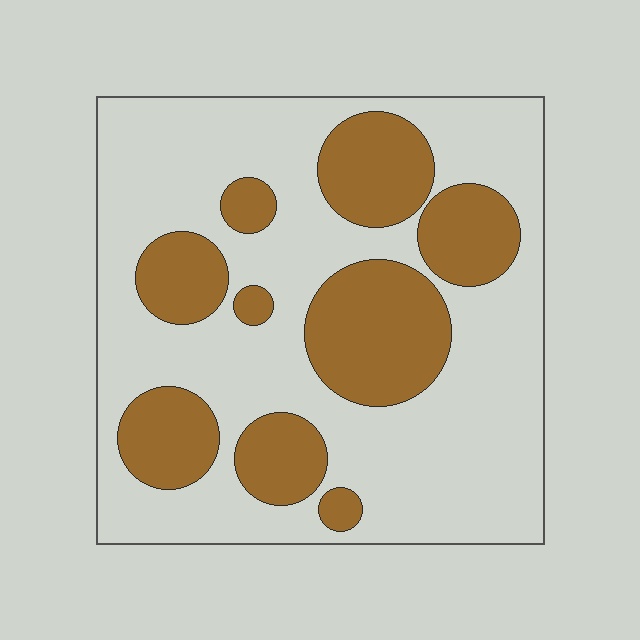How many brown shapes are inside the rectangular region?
9.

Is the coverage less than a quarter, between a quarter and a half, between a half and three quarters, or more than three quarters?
Between a quarter and a half.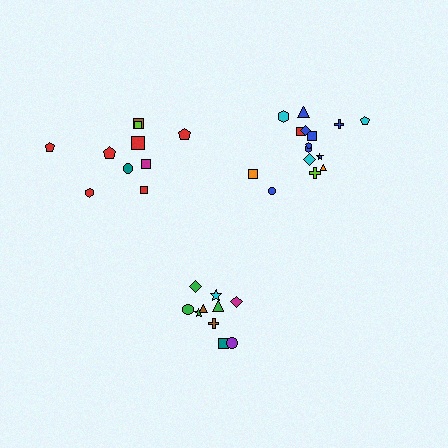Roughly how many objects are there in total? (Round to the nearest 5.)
Roughly 35 objects in total.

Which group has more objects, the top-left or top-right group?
The top-right group.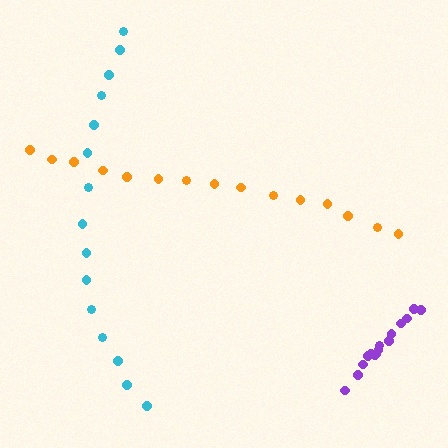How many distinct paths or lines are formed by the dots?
There are 3 distinct paths.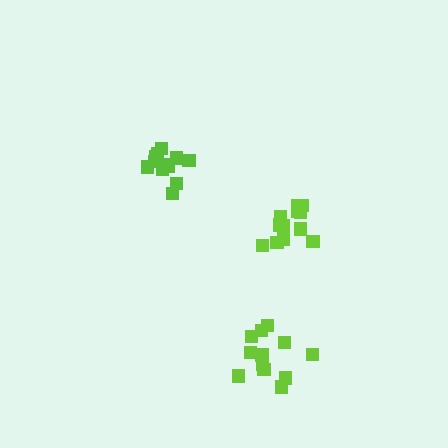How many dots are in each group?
Group 1: 12 dots, Group 2: 12 dots, Group 3: 12 dots (36 total).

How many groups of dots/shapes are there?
There are 3 groups.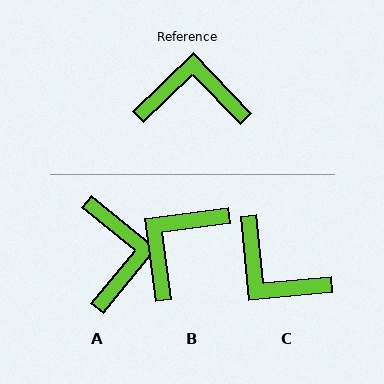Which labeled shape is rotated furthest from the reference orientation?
C, about 142 degrees away.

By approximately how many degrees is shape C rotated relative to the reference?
Approximately 142 degrees counter-clockwise.